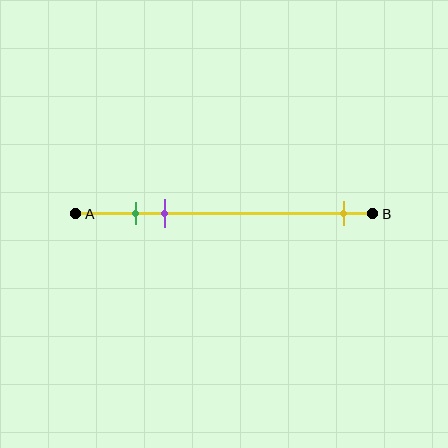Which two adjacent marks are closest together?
The green and purple marks are the closest adjacent pair.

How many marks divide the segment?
There are 3 marks dividing the segment.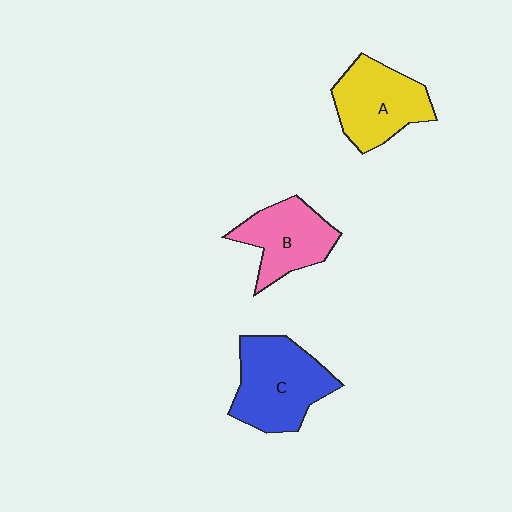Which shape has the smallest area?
Shape B (pink).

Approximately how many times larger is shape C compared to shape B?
Approximately 1.3 times.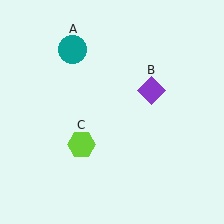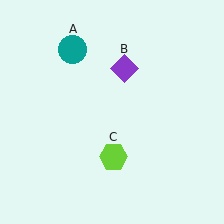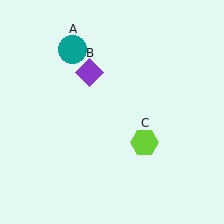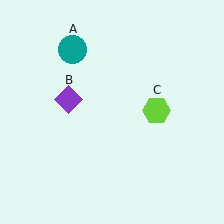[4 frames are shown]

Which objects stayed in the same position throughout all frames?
Teal circle (object A) remained stationary.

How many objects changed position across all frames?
2 objects changed position: purple diamond (object B), lime hexagon (object C).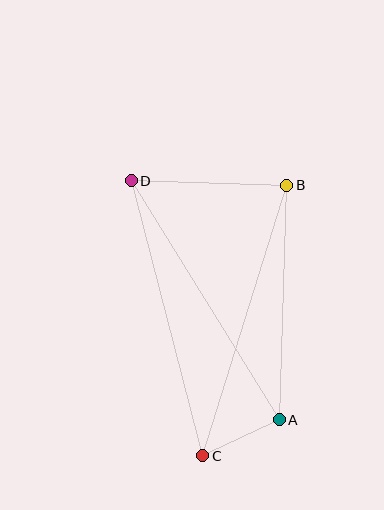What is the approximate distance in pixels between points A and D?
The distance between A and D is approximately 281 pixels.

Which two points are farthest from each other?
Points C and D are farthest from each other.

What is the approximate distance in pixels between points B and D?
The distance between B and D is approximately 156 pixels.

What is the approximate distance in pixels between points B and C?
The distance between B and C is approximately 283 pixels.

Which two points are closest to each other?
Points A and C are closest to each other.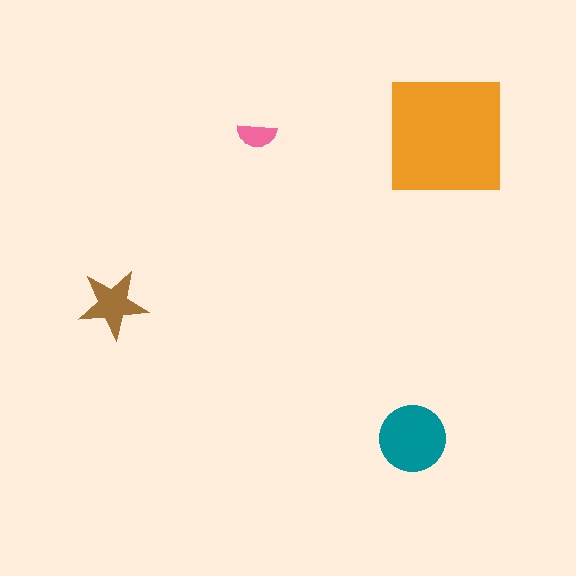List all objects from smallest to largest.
The pink semicircle, the brown star, the teal circle, the orange square.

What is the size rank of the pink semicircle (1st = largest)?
4th.